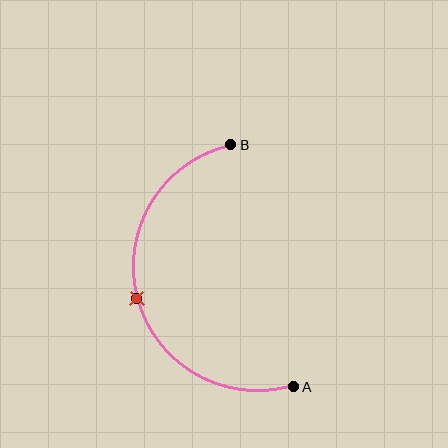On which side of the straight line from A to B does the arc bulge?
The arc bulges to the left of the straight line connecting A and B.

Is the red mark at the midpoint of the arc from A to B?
Yes. The red mark lies on the arc at equal arc-length from both A and B — it is the arc midpoint.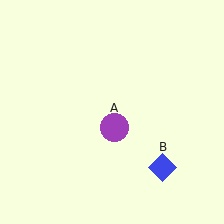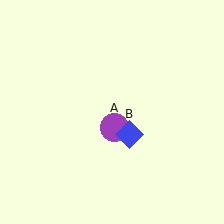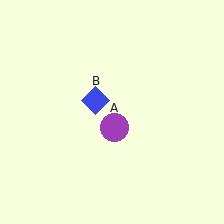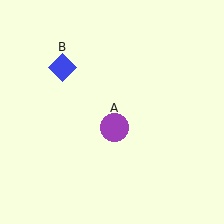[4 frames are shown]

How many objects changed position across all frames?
1 object changed position: blue diamond (object B).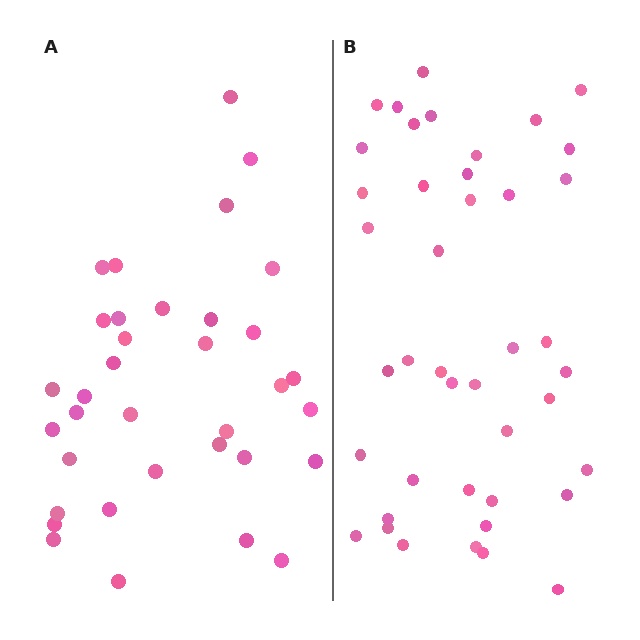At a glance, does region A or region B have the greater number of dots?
Region B (the right region) has more dots.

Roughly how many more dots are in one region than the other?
Region B has roughly 8 or so more dots than region A.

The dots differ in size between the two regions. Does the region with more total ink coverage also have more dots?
No. Region A has more total ink coverage because its dots are larger, but region B actually contains more individual dots. Total area can be misleading — the number of items is what matters here.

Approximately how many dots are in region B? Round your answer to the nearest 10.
About 40 dots. (The exact count is 42, which rounds to 40.)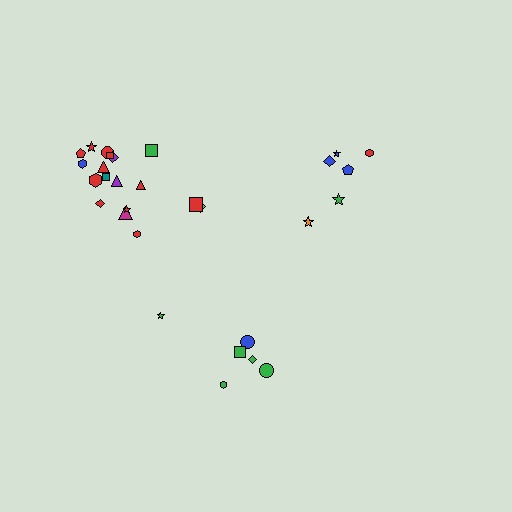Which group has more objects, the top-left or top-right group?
The top-left group.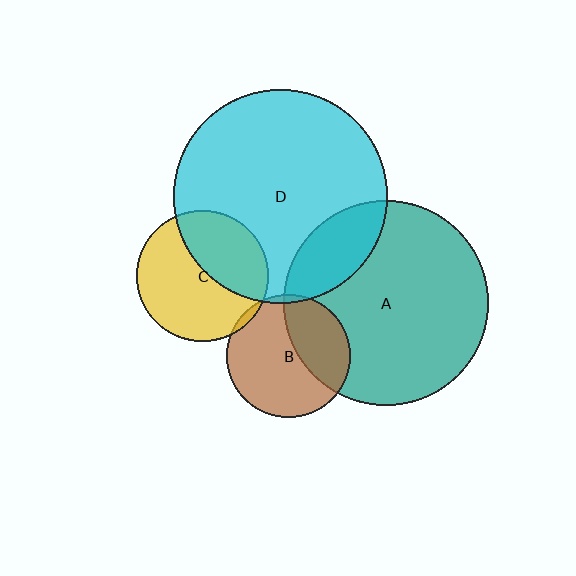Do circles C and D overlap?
Yes.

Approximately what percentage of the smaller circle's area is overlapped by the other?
Approximately 40%.